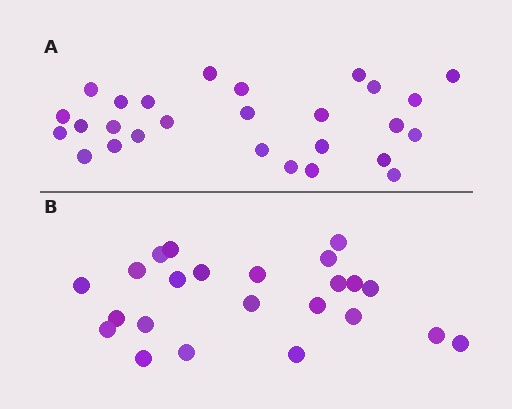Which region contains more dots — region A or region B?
Region A (the top region) has more dots.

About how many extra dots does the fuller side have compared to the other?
Region A has about 4 more dots than region B.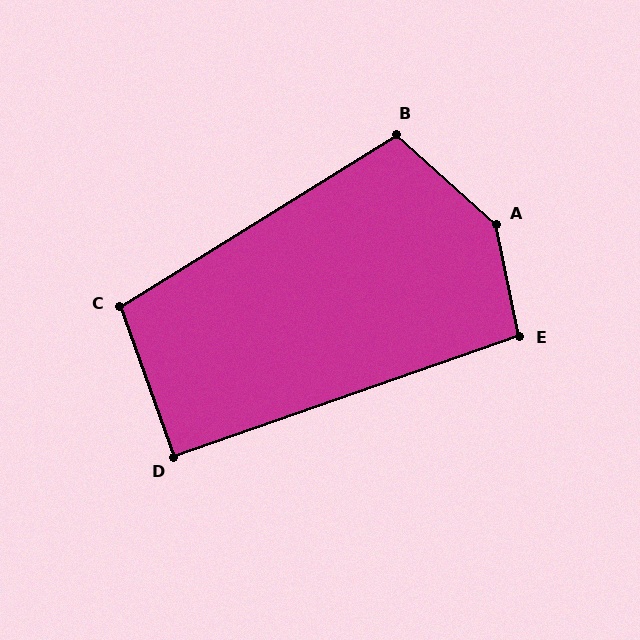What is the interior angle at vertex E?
Approximately 97 degrees (obtuse).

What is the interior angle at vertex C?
Approximately 102 degrees (obtuse).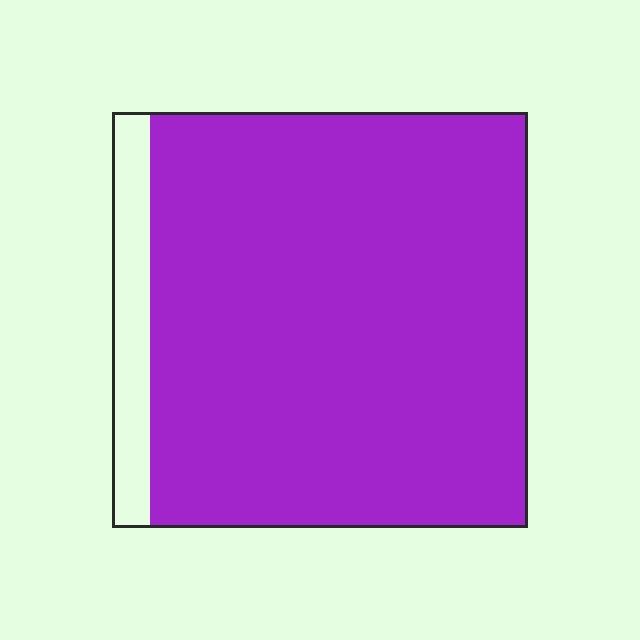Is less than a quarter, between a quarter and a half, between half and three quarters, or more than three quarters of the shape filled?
More than three quarters.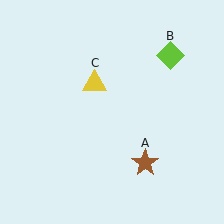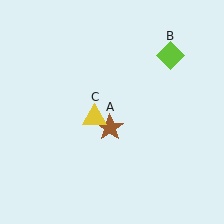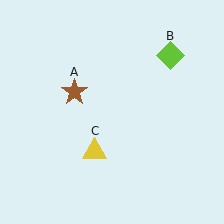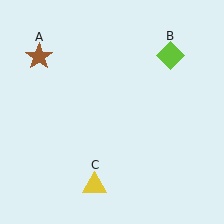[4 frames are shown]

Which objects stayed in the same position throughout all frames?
Lime diamond (object B) remained stationary.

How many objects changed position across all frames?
2 objects changed position: brown star (object A), yellow triangle (object C).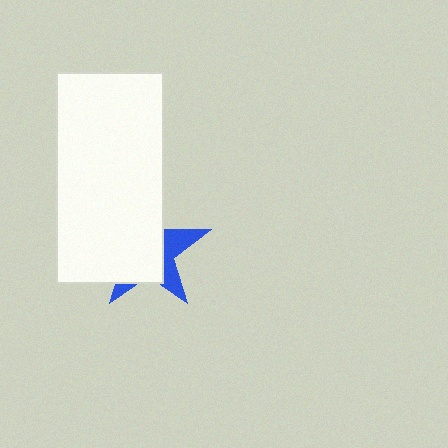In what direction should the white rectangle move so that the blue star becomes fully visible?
The white rectangle should move left. That is the shortest direction to clear the overlap and leave the blue star fully visible.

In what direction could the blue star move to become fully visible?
The blue star could move right. That would shift it out from behind the white rectangle entirely.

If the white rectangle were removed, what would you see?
You would see the complete blue star.